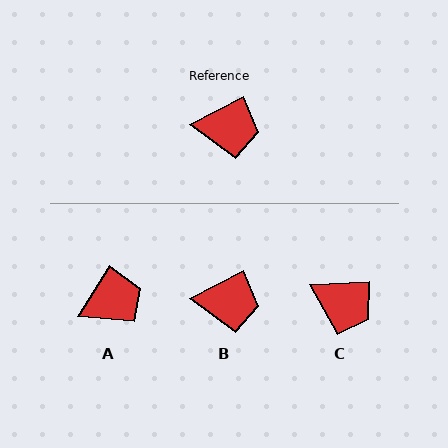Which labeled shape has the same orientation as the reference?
B.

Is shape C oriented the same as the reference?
No, it is off by about 24 degrees.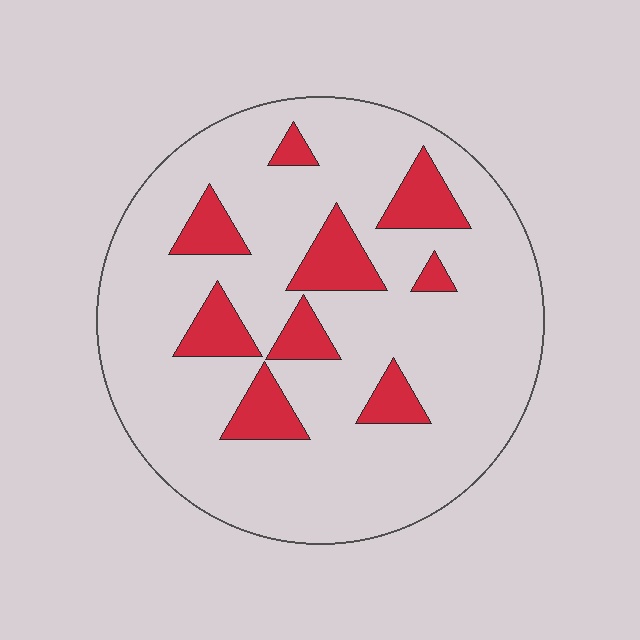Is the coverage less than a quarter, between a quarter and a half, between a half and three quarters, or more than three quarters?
Less than a quarter.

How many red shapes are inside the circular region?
9.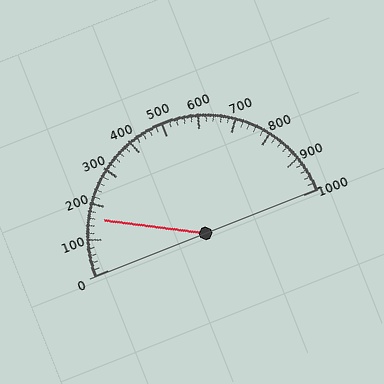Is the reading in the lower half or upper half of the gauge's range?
The reading is in the lower half of the range (0 to 1000).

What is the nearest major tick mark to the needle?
The nearest major tick mark is 200.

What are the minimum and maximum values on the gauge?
The gauge ranges from 0 to 1000.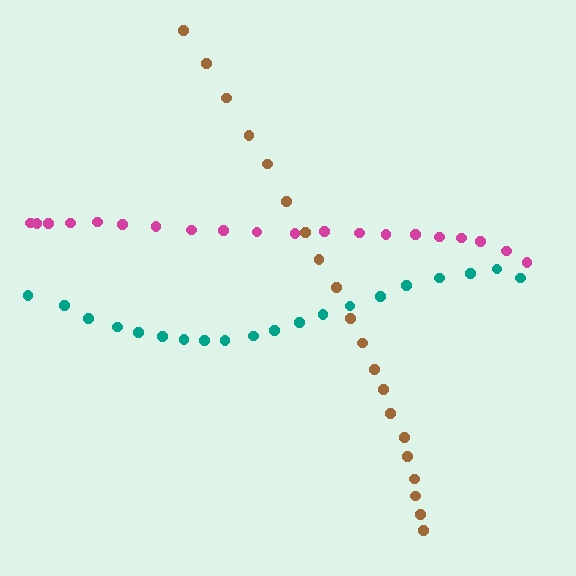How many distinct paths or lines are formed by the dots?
There are 3 distinct paths.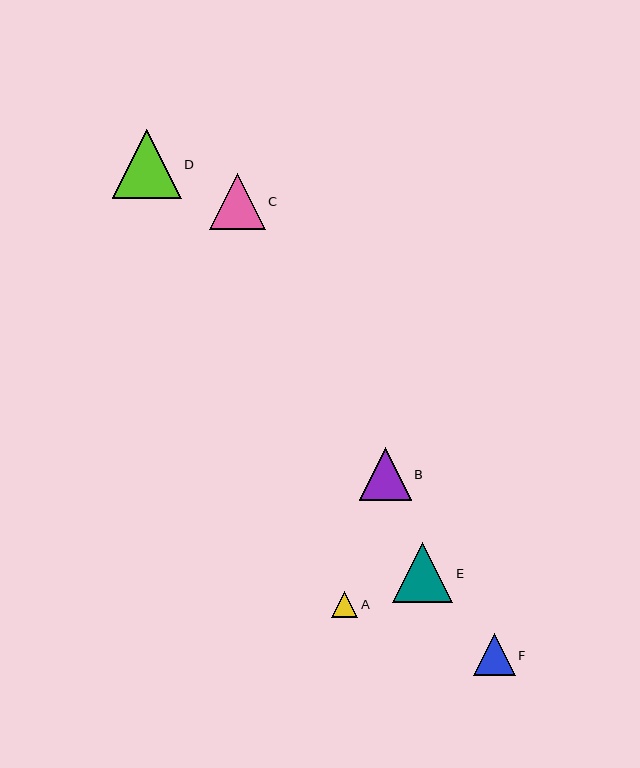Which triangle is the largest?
Triangle D is the largest with a size of approximately 69 pixels.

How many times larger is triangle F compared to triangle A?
Triangle F is approximately 1.6 times the size of triangle A.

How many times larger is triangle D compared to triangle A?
Triangle D is approximately 2.7 times the size of triangle A.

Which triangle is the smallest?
Triangle A is the smallest with a size of approximately 26 pixels.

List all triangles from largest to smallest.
From largest to smallest: D, E, C, B, F, A.